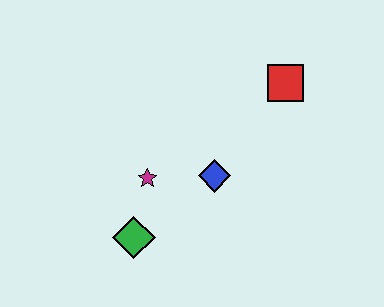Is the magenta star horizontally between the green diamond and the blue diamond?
Yes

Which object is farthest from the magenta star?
The red square is farthest from the magenta star.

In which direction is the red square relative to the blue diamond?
The red square is above the blue diamond.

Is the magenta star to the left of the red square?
Yes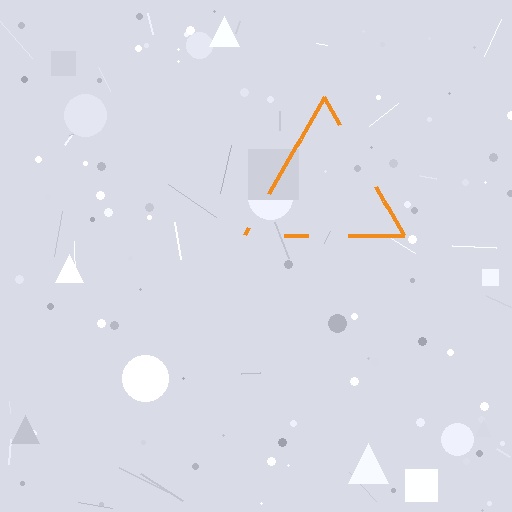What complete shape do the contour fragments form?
The contour fragments form a triangle.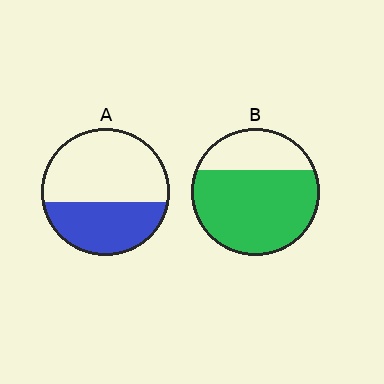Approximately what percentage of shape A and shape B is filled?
A is approximately 40% and B is approximately 70%.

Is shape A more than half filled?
No.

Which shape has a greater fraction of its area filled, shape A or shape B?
Shape B.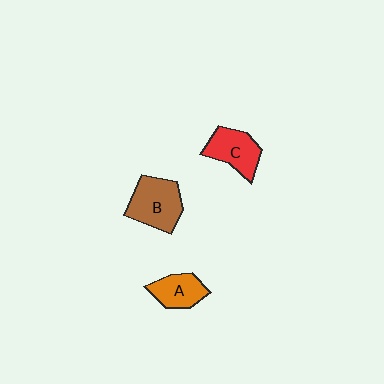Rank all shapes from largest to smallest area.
From largest to smallest: B (brown), C (red), A (orange).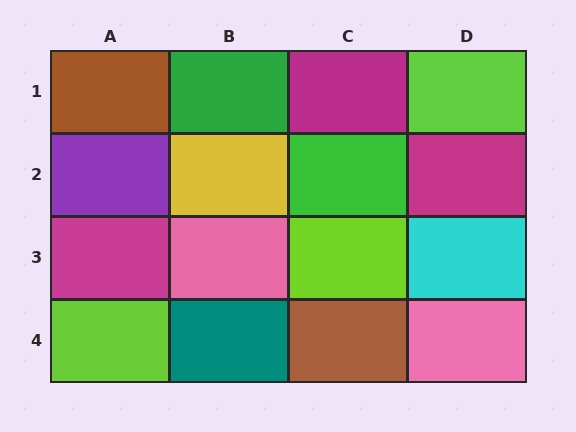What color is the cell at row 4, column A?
Lime.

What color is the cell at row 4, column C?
Brown.